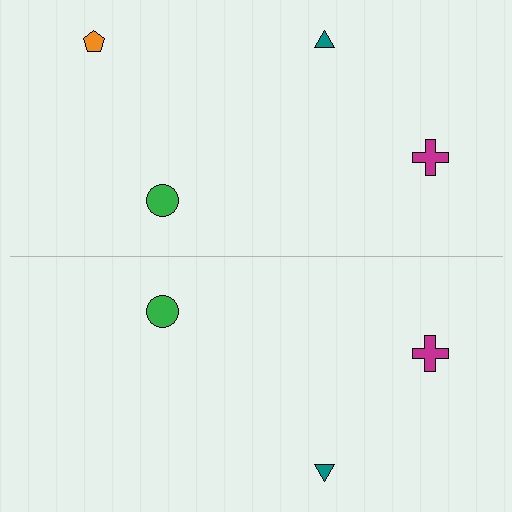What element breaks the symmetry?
A orange pentagon is missing from the bottom side.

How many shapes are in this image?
There are 7 shapes in this image.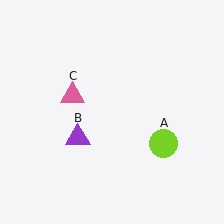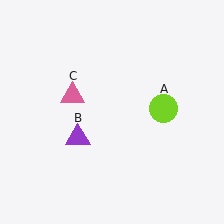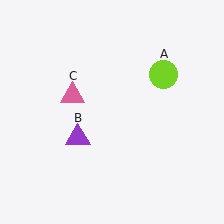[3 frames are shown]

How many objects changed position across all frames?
1 object changed position: lime circle (object A).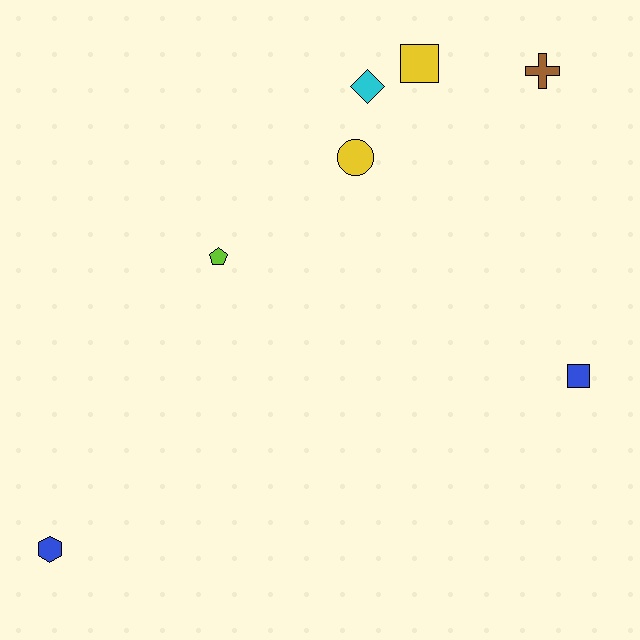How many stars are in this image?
There are no stars.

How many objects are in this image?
There are 7 objects.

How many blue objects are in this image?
There are 2 blue objects.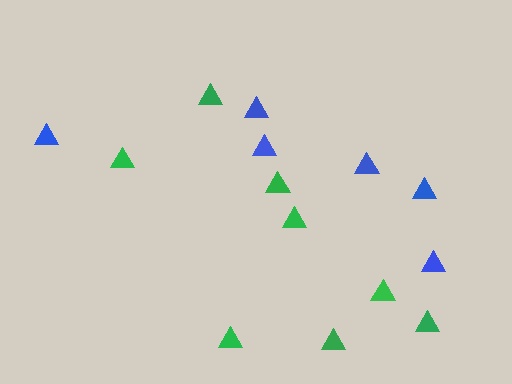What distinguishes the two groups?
There are 2 groups: one group of blue triangles (6) and one group of green triangles (8).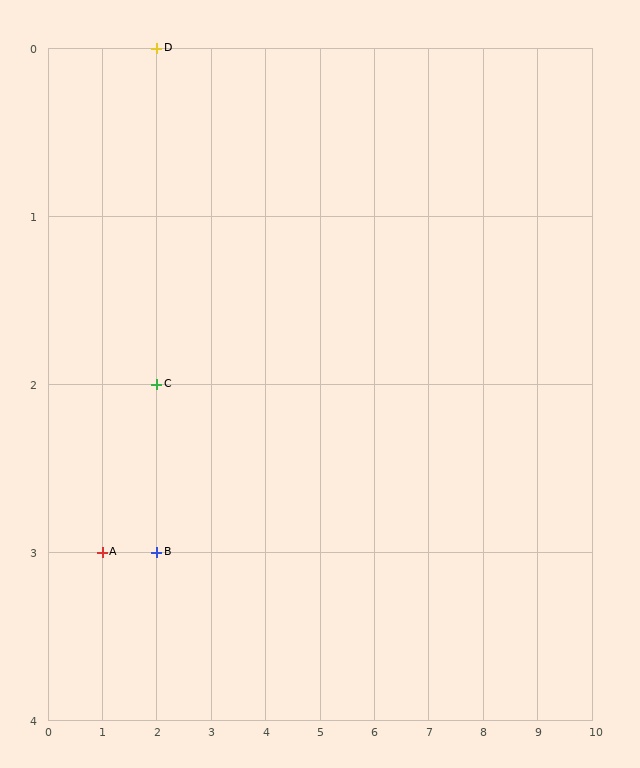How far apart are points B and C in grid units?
Points B and C are 1 row apart.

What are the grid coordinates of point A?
Point A is at grid coordinates (1, 3).